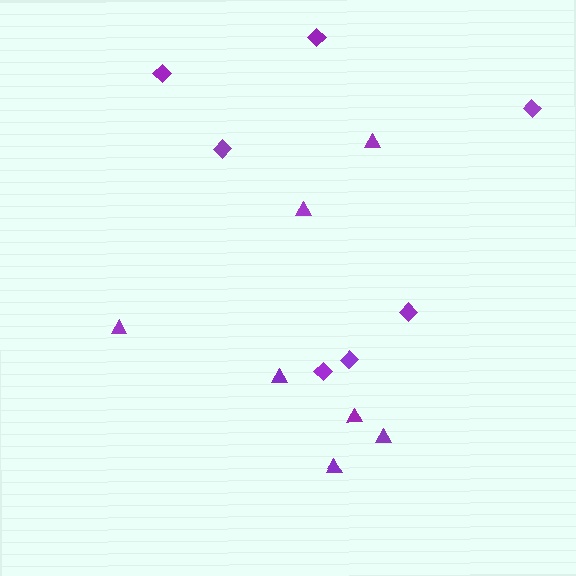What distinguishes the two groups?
There are 2 groups: one group of diamonds (7) and one group of triangles (7).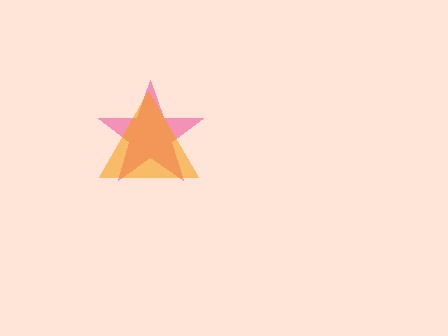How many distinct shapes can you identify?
There are 2 distinct shapes: a pink star, an orange triangle.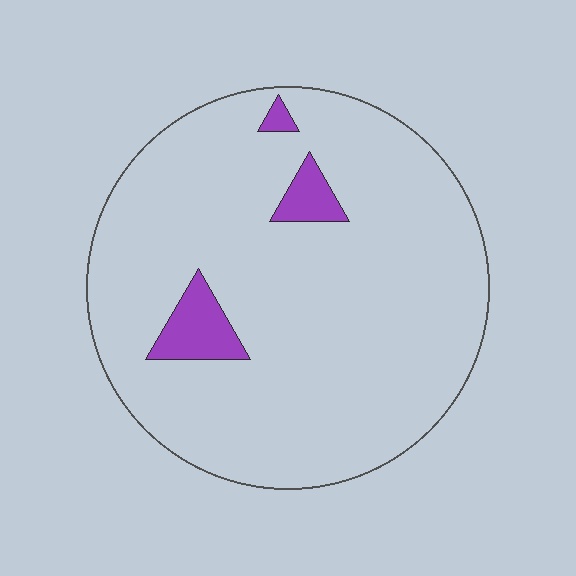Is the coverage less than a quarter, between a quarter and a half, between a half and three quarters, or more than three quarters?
Less than a quarter.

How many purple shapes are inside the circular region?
3.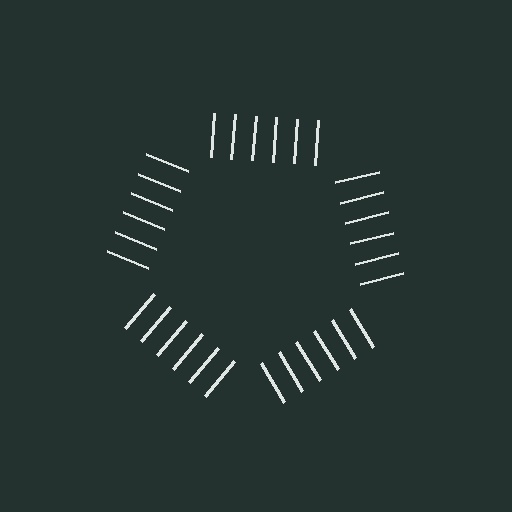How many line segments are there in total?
30 — 6 along each of the 5 edges.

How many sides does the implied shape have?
5 sides — the line-ends trace a pentagon.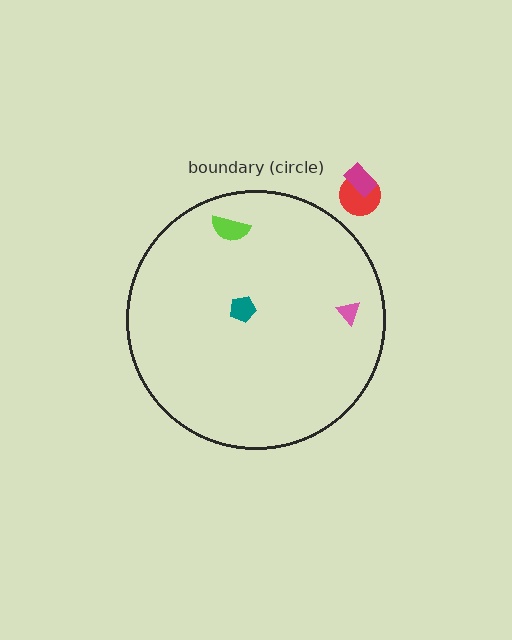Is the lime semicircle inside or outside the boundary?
Inside.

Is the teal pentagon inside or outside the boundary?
Inside.